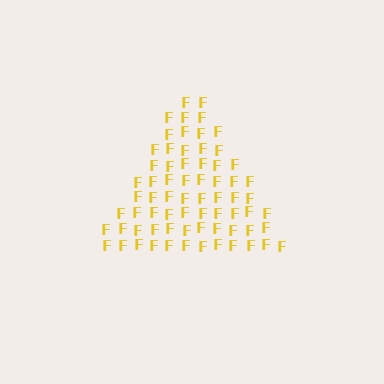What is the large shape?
The large shape is a triangle.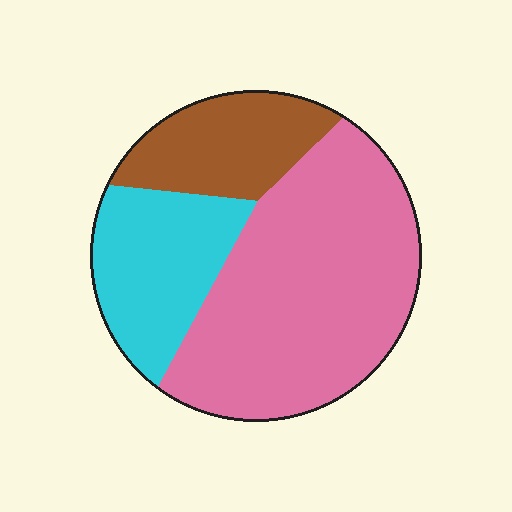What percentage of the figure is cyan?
Cyan takes up about one quarter (1/4) of the figure.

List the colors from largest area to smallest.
From largest to smallest: pink, cyan, brown.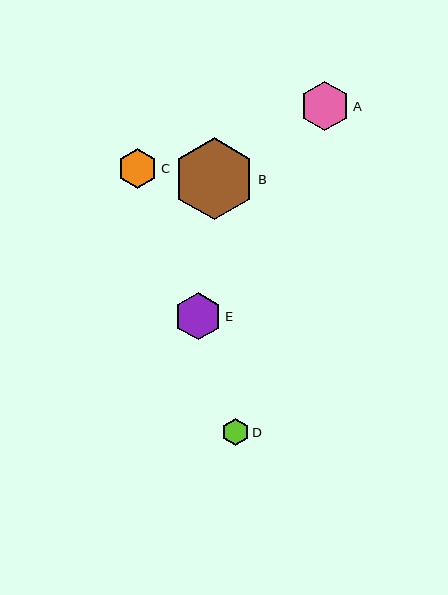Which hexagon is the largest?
Hexagon B is the largest with a size of approximately 82 pixels.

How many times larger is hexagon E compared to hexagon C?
Hexagon E is approximately 1.2 times the size of hexagon C.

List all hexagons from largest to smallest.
From largest to smallest: B, A, E, C, D.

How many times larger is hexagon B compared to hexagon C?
Hexagon B is approximately 2.1 times the size of hexagon C.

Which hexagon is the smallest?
Hexagon D is the smallest with a size of approximately 27 pixels.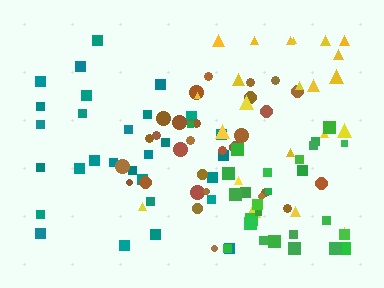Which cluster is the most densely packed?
Brown.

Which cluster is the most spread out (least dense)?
Yellow.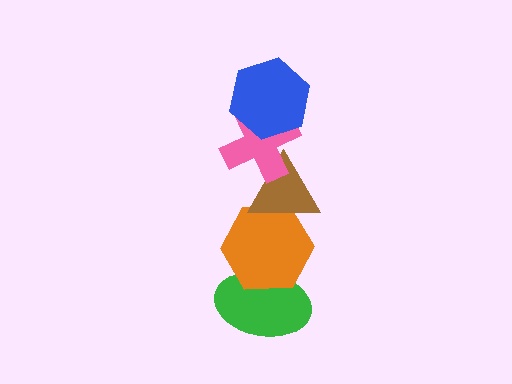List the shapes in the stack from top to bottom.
From top to bottom: the blue hexagon, the pink cross, the brown triangle, the orange hexagon, the green ellipse.